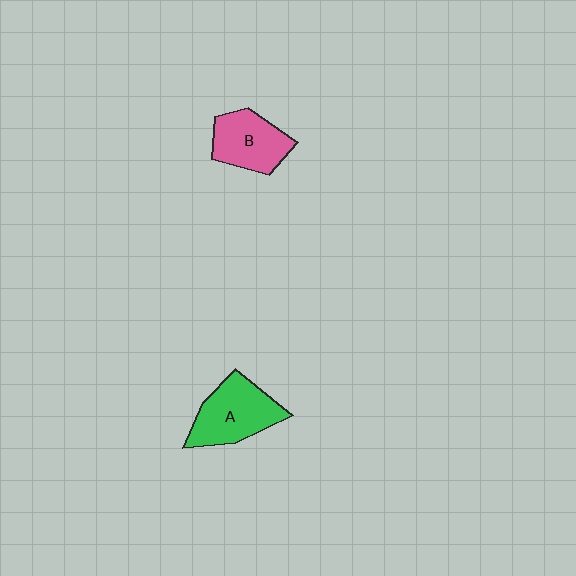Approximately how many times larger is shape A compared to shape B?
Approximately 1.2 times.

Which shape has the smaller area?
Shape B (pink).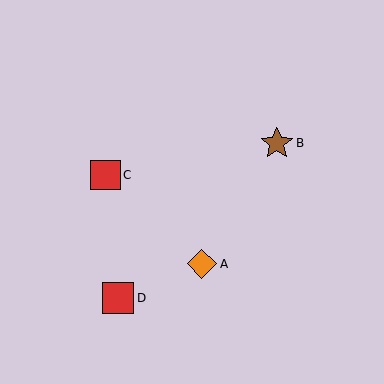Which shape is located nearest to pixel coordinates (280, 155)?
The brown star (labeled B) at (277, 143) is nearest to that location.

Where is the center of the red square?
The center of the red square is at (105, 175).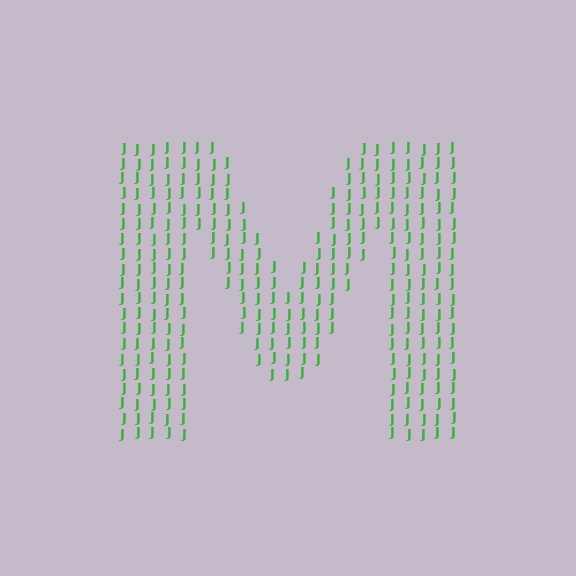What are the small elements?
The small elements are letter J's.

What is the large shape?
The large shape is the letter M.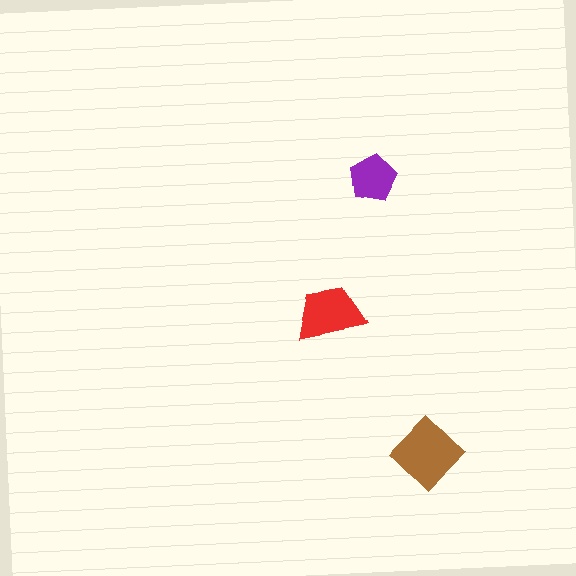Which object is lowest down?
The brown diamond is bottommost.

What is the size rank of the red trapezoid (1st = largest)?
2nd.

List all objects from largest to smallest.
The brown diamond, the red trapezoid, the purple pentagon.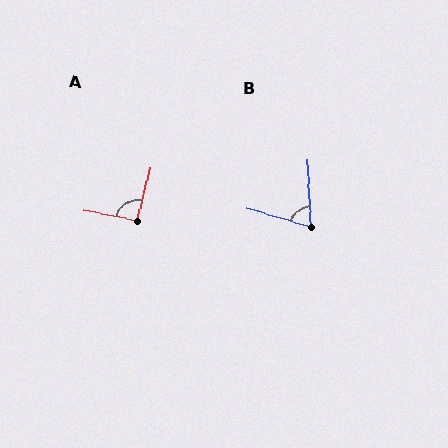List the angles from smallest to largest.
B (71°), A (92°).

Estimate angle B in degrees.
Approximately 71 degrees.